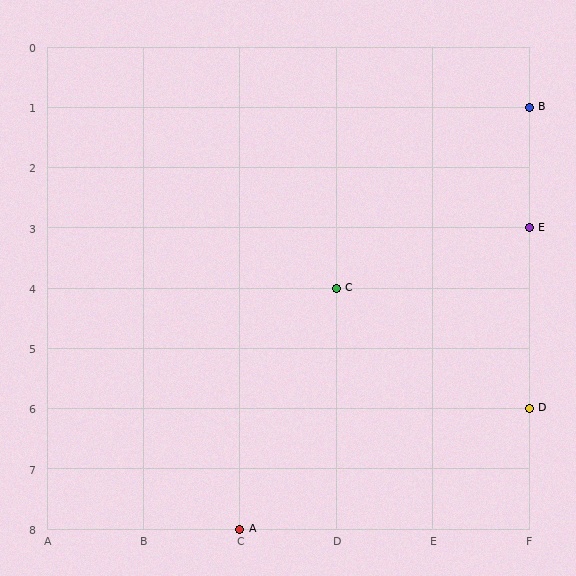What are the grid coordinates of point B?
Point B is at grid coordinates (F, 1).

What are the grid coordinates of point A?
Point A is at grid coordinates (C, 8).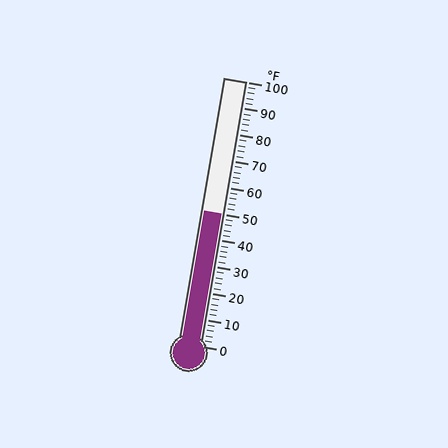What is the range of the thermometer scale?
The thermometer scale ranges from 0°F to 100°F.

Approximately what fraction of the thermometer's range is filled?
The thermometer is filled to approximately 50% of its range.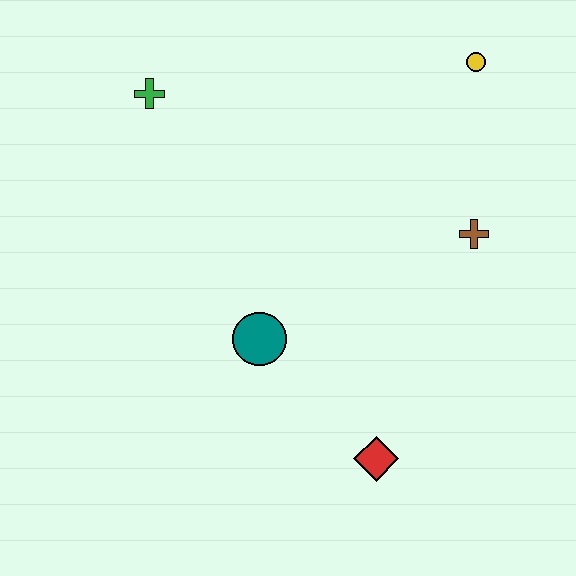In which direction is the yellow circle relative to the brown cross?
The yellow circle is above the brown cross.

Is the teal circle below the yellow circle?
Yes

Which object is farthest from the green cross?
The red diamond is farthest from the green cross.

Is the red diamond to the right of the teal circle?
Yes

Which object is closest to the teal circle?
The red diamond is closest to the teal circle.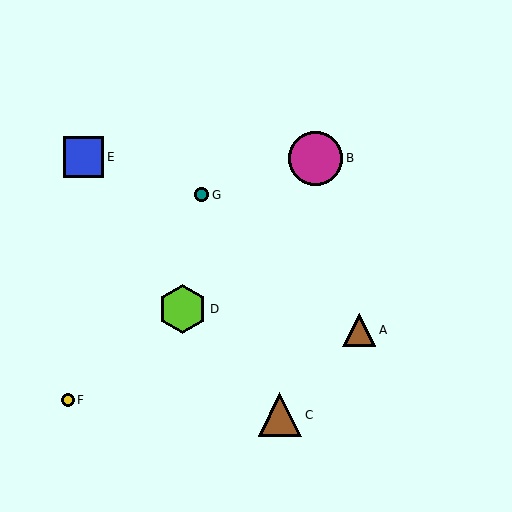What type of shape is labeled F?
Shape F is a yellow circle.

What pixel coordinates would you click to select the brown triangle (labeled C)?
Click at (280, 415) to select the brown triangle C.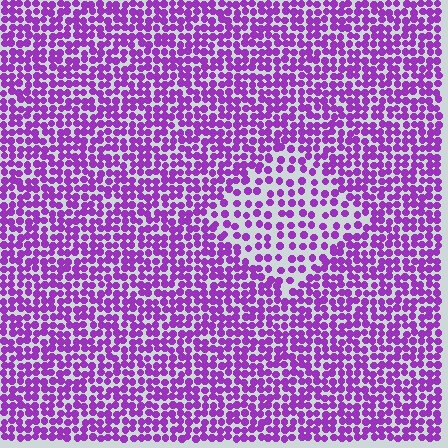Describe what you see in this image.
The image contains small purple elements arranged at two different densities. A diamond-shaped region is visible where the elements are less densely packed than the surrounding area.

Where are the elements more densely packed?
The elements are more densely packed outside the diamond boundary.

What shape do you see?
I see a diamond.